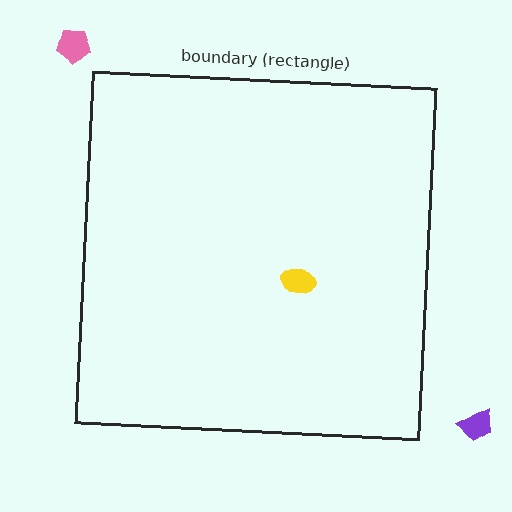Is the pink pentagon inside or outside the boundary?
Outside.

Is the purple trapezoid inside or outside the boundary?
Outside.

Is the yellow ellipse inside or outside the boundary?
Inside.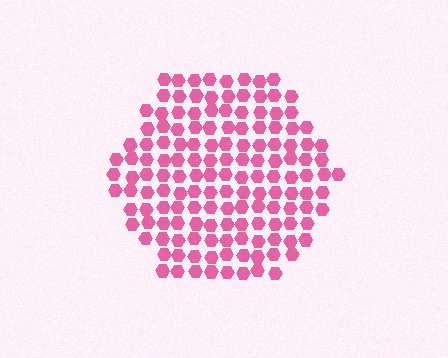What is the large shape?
The large shape is a hexagon.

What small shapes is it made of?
It is made of small hexagons.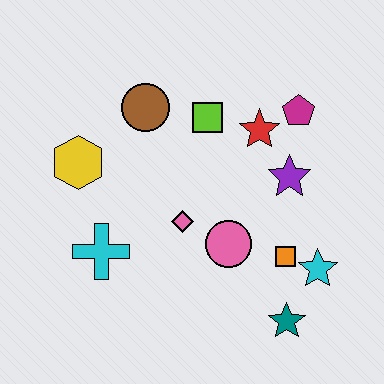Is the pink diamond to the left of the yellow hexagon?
No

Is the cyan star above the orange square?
No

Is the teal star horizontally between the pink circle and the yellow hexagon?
No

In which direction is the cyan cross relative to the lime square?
The cyan cross is below the lime square.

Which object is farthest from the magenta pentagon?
The cyan cross is farthest from the magenta pentagon.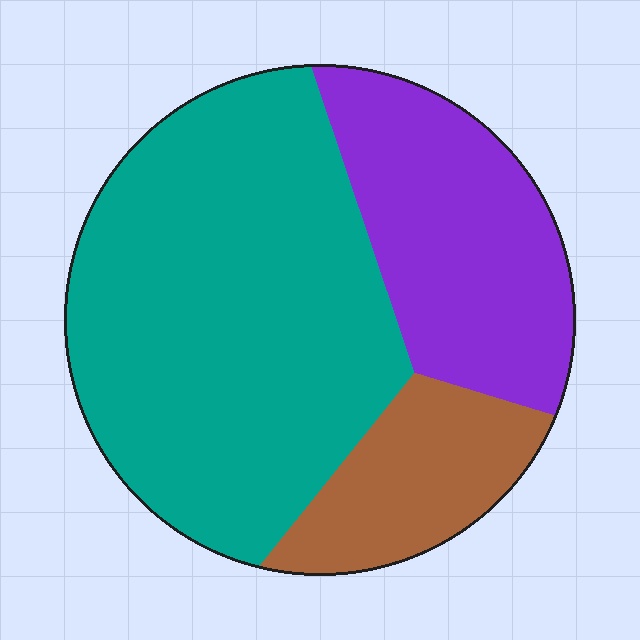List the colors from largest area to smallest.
From largest to smallest: teal, purple, brown.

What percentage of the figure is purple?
Purple covers 27% of the figure.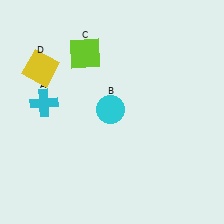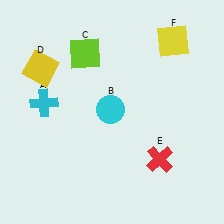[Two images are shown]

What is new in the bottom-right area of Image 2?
A red cross (E) was added in the bottom-right area of Image 2.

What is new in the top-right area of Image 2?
A yellow square (F) was added in the top-right area of Image 2.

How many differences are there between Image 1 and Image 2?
There are 2 differences between the two images.